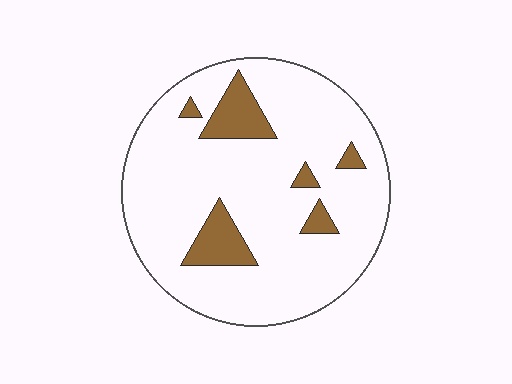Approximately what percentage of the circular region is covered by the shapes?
Approximately 15%.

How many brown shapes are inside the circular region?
6.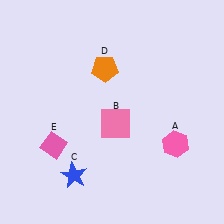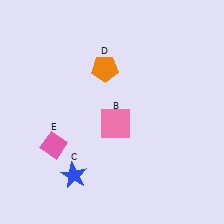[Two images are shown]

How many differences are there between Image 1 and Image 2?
There is 1 difference between the two images.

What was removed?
The pink hexagon (A) was removed in Image 2.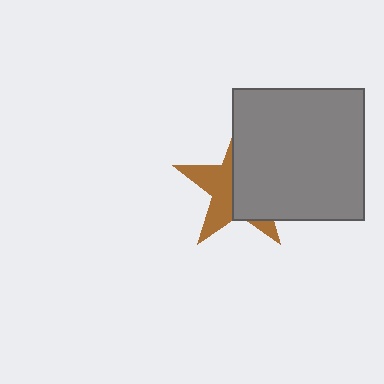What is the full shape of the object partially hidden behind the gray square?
The partially hidden object is a brown star.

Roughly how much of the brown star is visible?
A small part of it is visible (roughly 43%).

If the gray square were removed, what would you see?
You would see the complete brown star.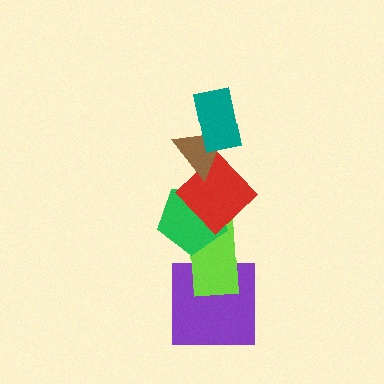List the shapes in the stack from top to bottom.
From top to bottom: the teal rectangle, the brown triangle, the red diamond, the green pentagon, the lime rectangle, the purple square.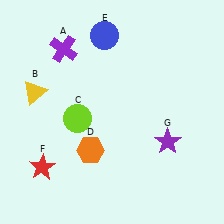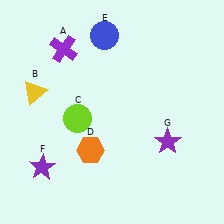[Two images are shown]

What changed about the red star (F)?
In Image 1, F is red. In Image 2, it changed to purple.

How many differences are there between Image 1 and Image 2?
There is 1 difference between the two images.